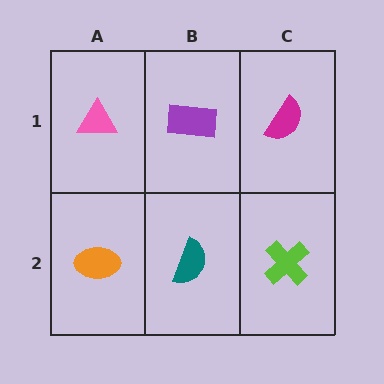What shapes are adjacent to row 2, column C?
A magenta semicircle (row 1, column C), a teal semicircle (row 2, column B).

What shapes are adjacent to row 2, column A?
A pink triangle (row 1, column A), a teal semicircle (row 2, column B).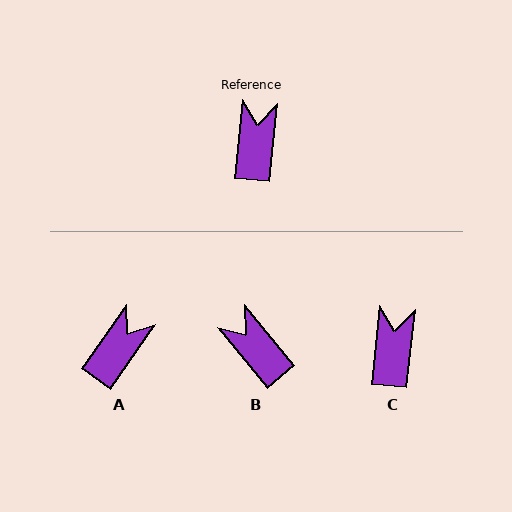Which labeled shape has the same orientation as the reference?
C.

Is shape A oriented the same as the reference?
No, it is off by about 29 degrees.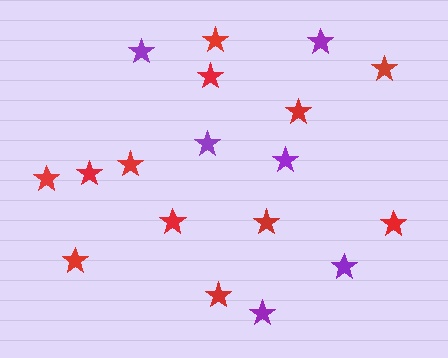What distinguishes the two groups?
There are 2 groups: one group of red stars (12) and one group of purple stars (6).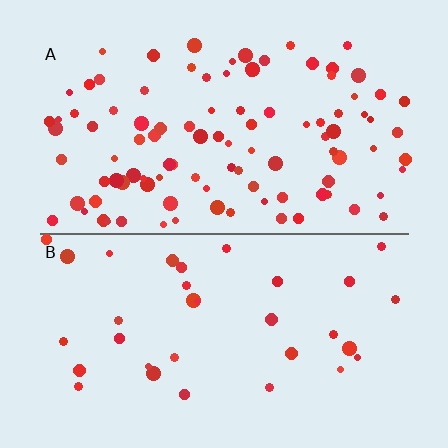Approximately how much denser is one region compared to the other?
Approximately 3.0× — region A over region B.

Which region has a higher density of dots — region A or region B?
A (the top).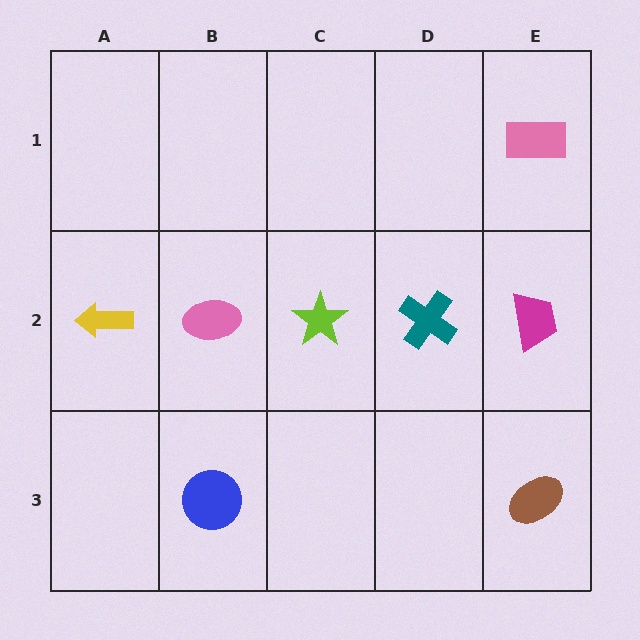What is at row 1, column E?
A pink rectangle.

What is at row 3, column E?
A brown ellipse.